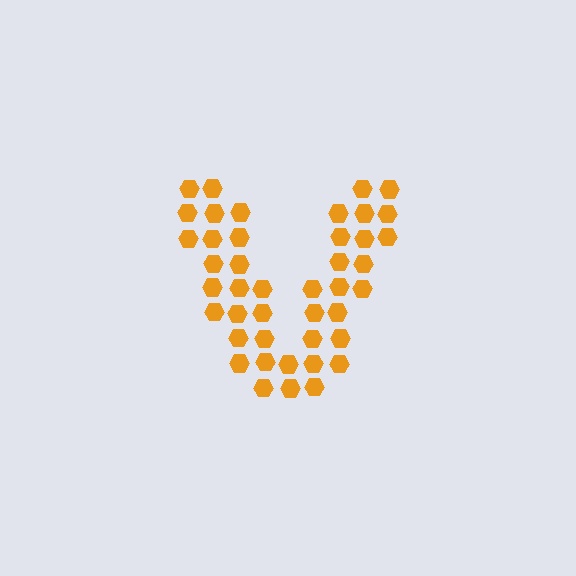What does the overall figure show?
The overall figure shows the letter V.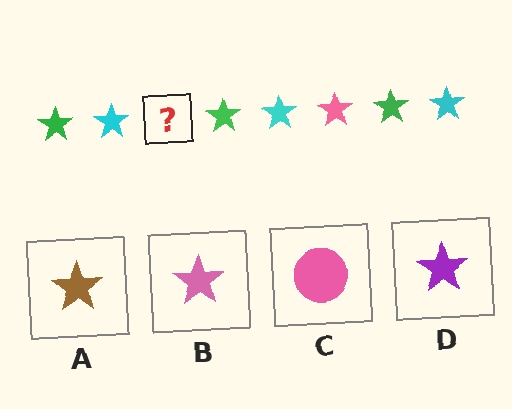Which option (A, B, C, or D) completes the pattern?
B.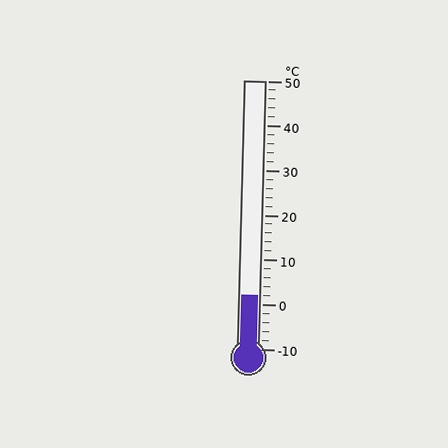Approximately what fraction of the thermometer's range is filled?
The thermometer is filled to approximately 20% of its range.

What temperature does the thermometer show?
The thermometer shows approximately 2°C.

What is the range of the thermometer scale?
The thermometer scale ranges from -10°C to 50°C.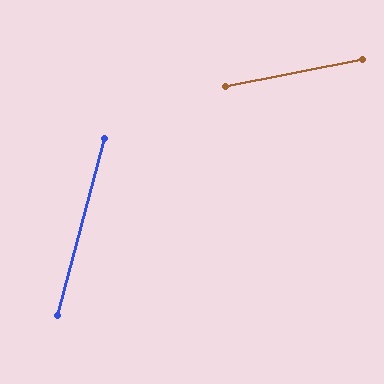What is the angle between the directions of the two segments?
Approximately 64 degrees.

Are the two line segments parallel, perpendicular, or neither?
Neither parallel nor perpendicular — they differ by about 64°.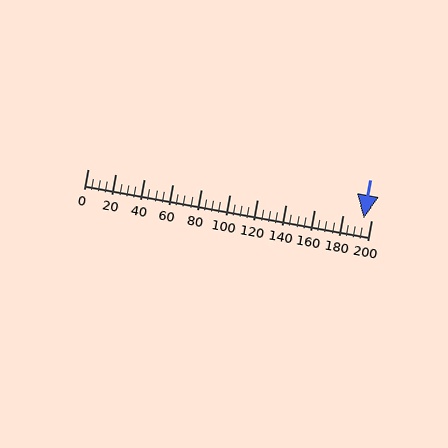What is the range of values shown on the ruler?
The ruler shows values from 0 to 200.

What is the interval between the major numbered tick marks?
The major tick marks are spaced 20 units apart.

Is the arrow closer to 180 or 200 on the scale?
The arrow is closer to 200.